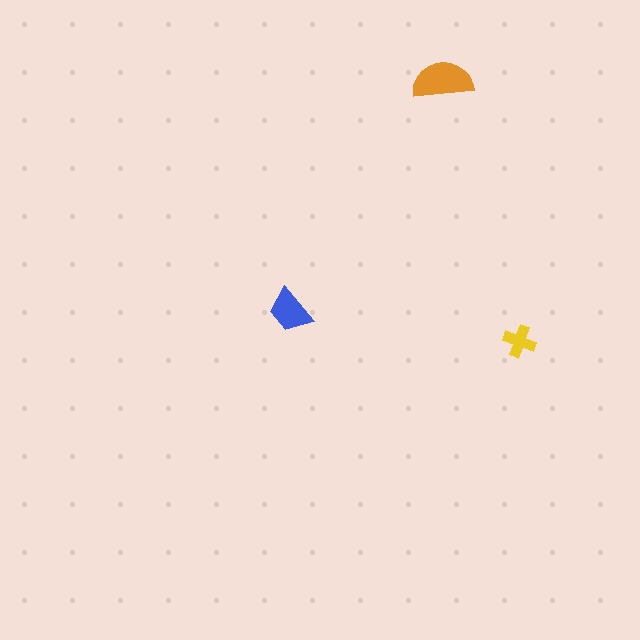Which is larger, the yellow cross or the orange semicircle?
The orange semicircle.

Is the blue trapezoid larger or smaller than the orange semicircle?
Smaller.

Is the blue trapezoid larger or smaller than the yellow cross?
Larger.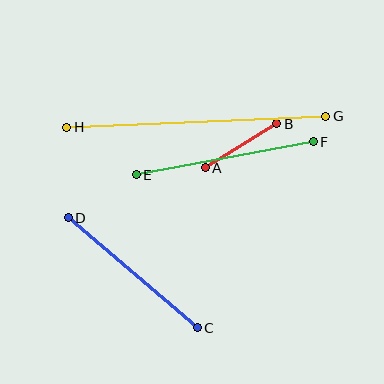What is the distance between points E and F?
The distance is approximately 180 pixels.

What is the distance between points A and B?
The distance is approximately 84 pixels.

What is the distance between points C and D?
The distance is approximately 169 pixels.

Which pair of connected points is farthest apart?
Points G and H are farthest apart.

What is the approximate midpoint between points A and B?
The midpoint is at approximately (241, 146) pixels.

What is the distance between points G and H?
The distance is approximately 259 pixels.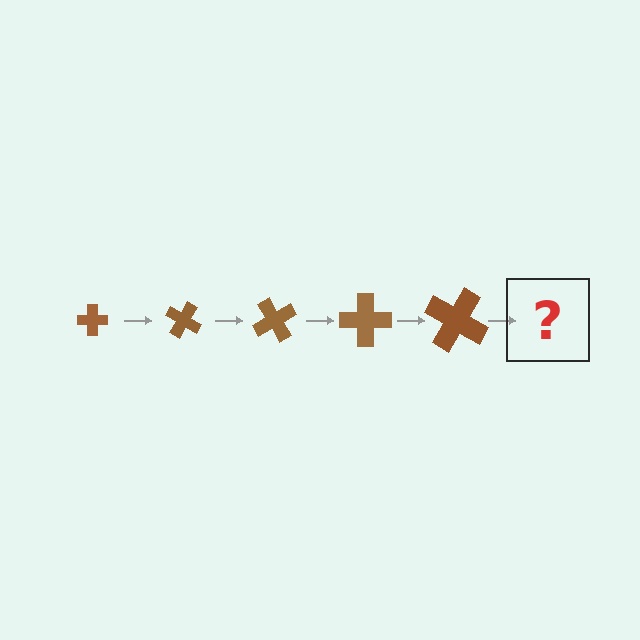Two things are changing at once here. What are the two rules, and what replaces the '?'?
The two rules are that the cross grows larger each step and it rotates 30 degrees each step. The '?' should be a cross, larger than the previous one and rotated 150 degrees from the start.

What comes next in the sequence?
The next element should be a cross, larger than the previous one and rotated 150 degrees from the start.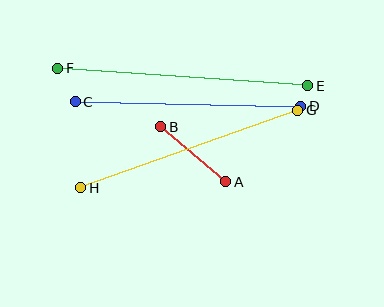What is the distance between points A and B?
The distance is approximately 85 pixels.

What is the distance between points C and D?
The distance is approximately 225 pixels.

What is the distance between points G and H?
The distance is approximately 230 pixels.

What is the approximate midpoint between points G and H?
The midpoint is at approximately (189, 149) pixels.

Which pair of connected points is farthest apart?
Points E and F are farthest apart.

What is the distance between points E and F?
The distance is approximately 251 pixels.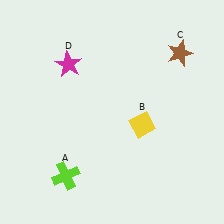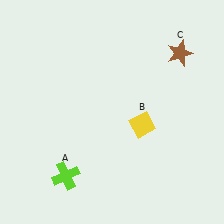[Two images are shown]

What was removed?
The magenta star (D) was removed in Image 2.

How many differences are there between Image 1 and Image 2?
There is 1 difference between the two images.